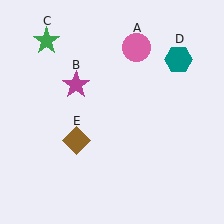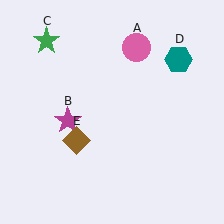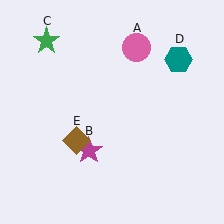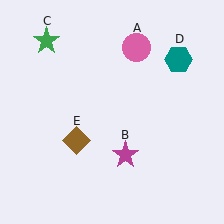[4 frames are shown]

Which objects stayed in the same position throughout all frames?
Pink circle (object A) and green star (object C) and teal hexagon (object D) and brown diamond (object E) remained stationary.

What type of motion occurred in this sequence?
The magenta star (object B) rotated counterclockwise around the center of the scene.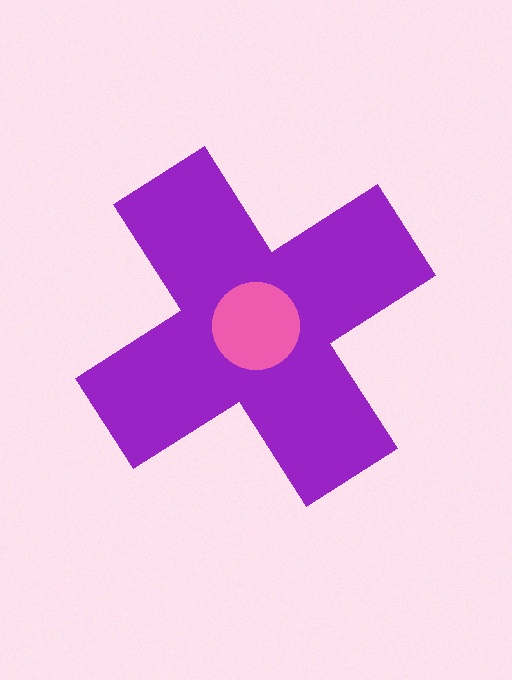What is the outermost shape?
The purple cross.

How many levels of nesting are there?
2.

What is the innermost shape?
The pink circle.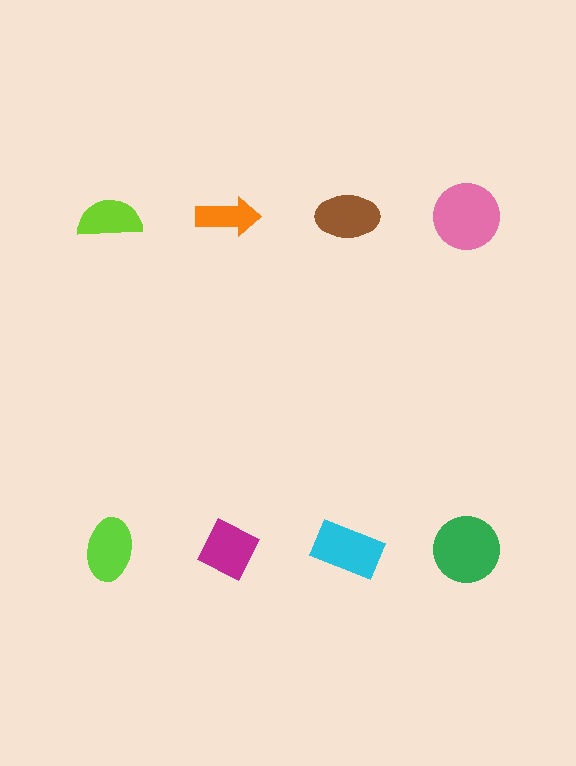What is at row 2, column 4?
A green circle.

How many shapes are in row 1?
4 shapes.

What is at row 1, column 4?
A pink circle.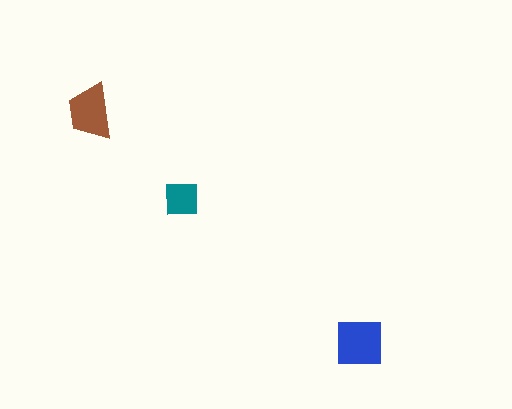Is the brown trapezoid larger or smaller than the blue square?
Smaller.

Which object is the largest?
The blue square.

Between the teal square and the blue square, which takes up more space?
The blue square.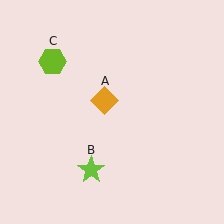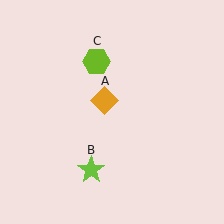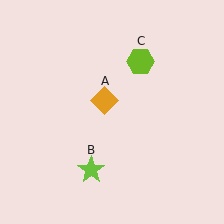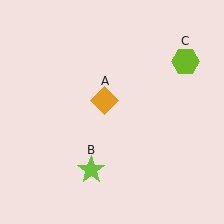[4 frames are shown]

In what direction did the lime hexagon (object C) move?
The lime hexagon (object C) moved right.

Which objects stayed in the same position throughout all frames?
Orange diamond (object A) and lime star (object B) remained stationary.